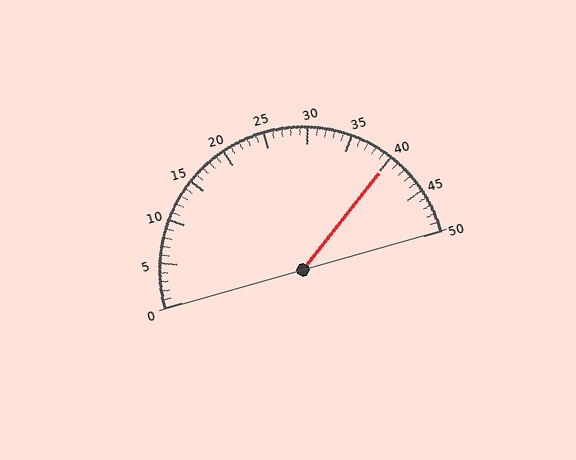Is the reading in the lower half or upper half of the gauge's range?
The reading is in the upper half of the range (0 to 50).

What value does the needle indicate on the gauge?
The needle indicates approximately 40.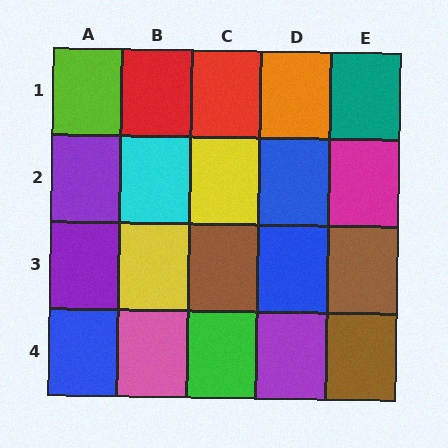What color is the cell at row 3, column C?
Brown.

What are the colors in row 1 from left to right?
Lime, red, red, orange, teal.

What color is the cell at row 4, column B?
Pink.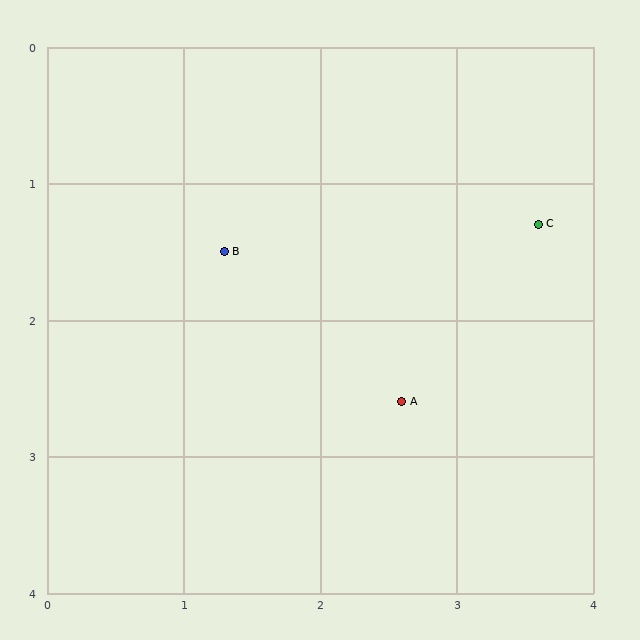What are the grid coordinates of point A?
Point A is at approximately (2.6, 2.6).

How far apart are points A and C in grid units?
Points A and C are about 1.6 grid units apart.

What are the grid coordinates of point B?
Point B is at approximately (1.3, 1.5).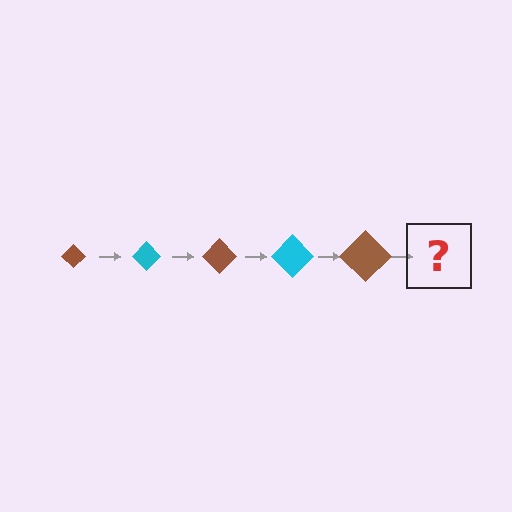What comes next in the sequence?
The next element should be a cyan diamond, larger than the previous one.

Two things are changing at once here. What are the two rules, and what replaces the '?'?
The two rules are that the diamond grows larger each step and the color cycles through brown and cyan. The '?' should be a cyan diamond, larger than the previous one.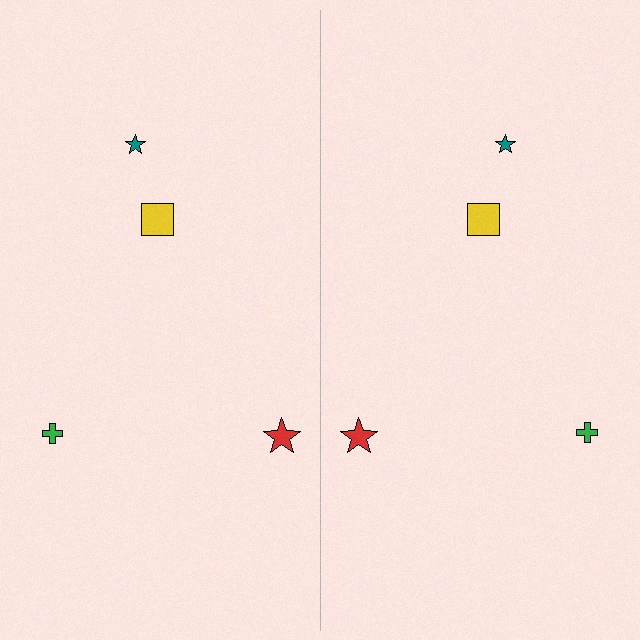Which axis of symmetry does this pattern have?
The pattern has a vertical axis of symmetry running through the center of the image.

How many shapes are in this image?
There are 8 shapes in this image.